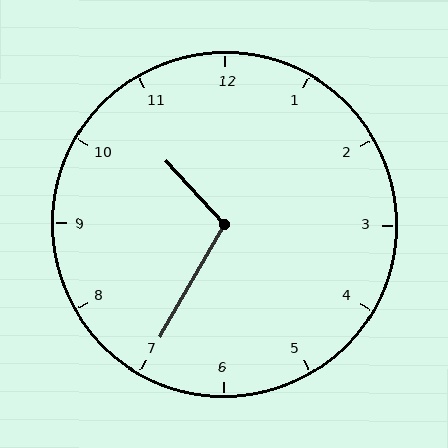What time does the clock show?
10:35.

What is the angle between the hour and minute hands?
Approximately 108 degrees.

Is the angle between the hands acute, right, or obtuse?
It is obtuse.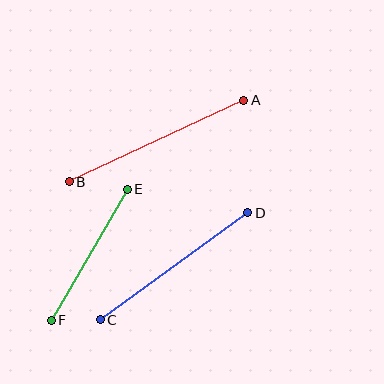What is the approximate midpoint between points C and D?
The midpoint is at approximately (174, 266) pixels.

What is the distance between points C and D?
The distance is approximately 182 pixels.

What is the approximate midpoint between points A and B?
The midpoint is at approximately (156, 141) pixels.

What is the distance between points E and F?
The distance is approximately 152 pixels.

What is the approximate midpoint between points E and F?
The midpoint is at approximately (89, 255) pixels.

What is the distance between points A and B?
The distance is approximately 192 pixels.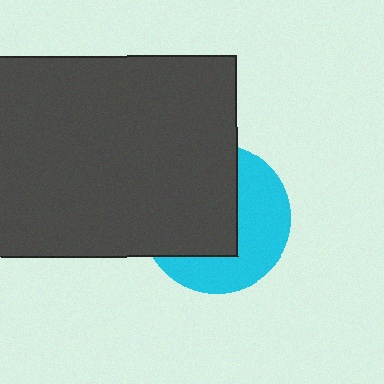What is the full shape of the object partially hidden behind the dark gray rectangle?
The partially hidden object is a cyan circle.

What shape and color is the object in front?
The object in front is a dark gray rectangle.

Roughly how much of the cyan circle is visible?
About half of it is visible (roughly 46%).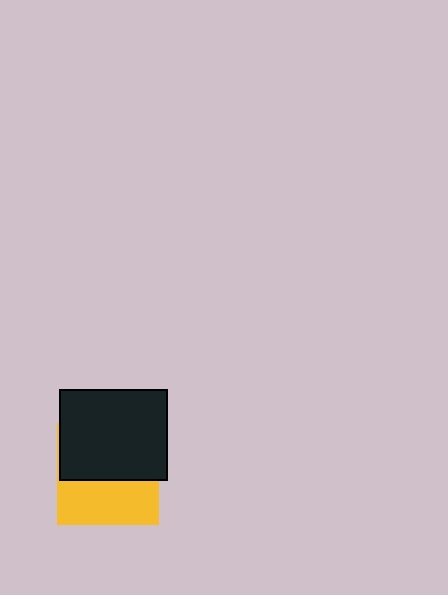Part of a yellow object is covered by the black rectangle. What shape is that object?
It is a square.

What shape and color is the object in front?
The object in front is a black rectangle.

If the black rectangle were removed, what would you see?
You would see the complete yellow square.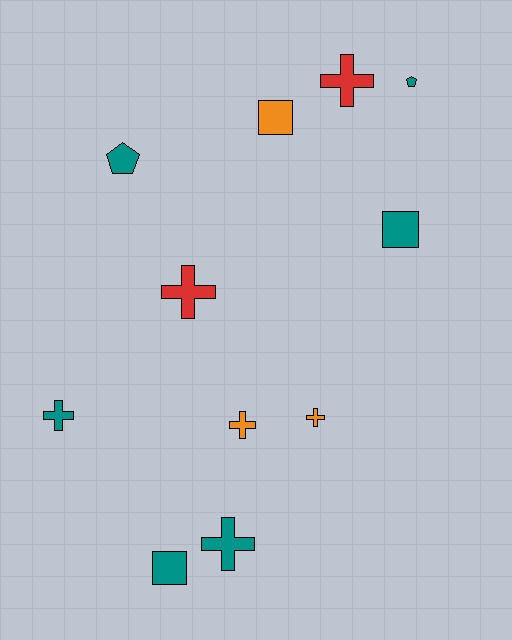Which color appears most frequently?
Teal, with 6 objects.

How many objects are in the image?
There are 11 objects.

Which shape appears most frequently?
Cross, with 6 objects.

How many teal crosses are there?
There are 2 teal crosses.